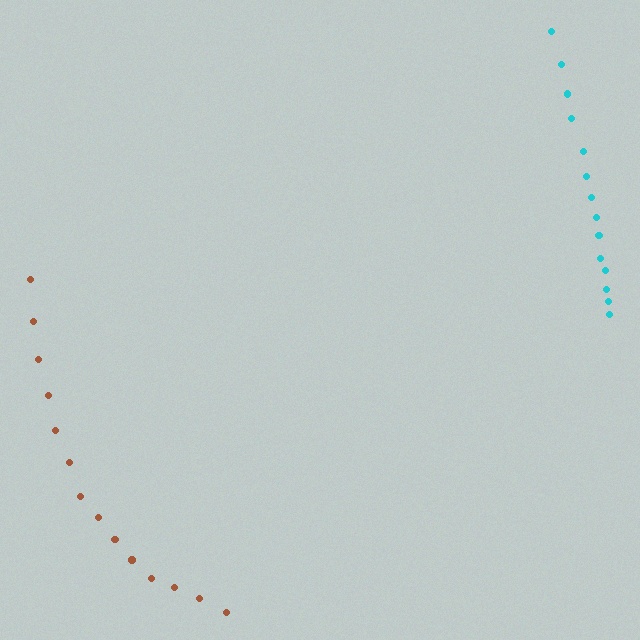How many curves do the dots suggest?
There are 2 distinct paths.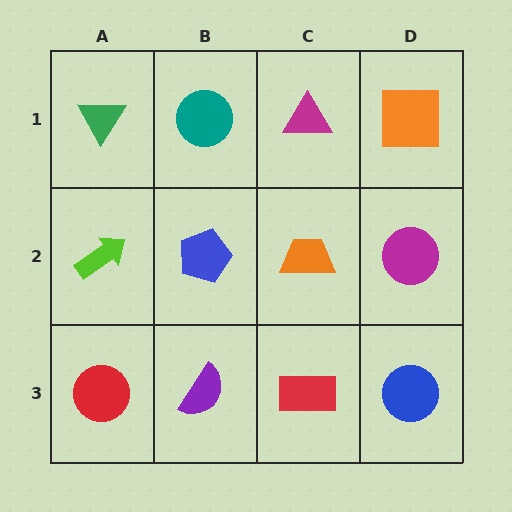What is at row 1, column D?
An orange square.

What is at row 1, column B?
A teal circle.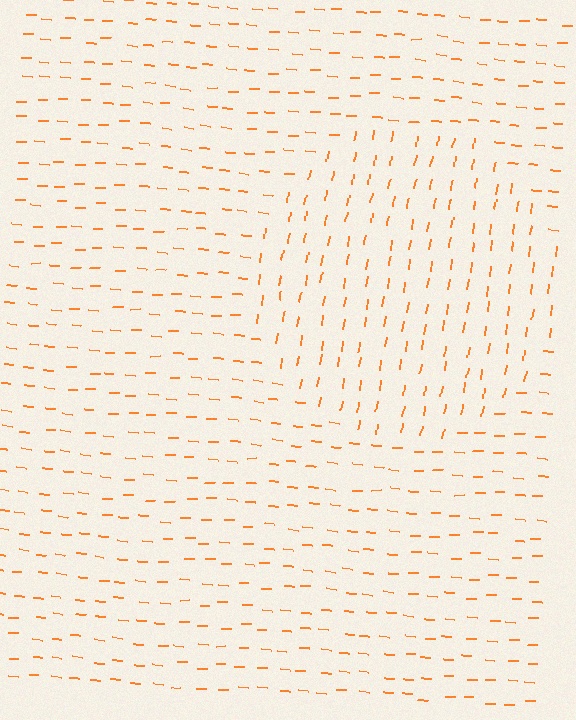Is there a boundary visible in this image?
Yes, there is a texture boundary formed by a change in line orientation.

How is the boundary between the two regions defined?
The boundary is defined purely by a change in line orientation (approximately 84 degrees difference). All lines are the same color and thickness.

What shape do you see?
I see a circle.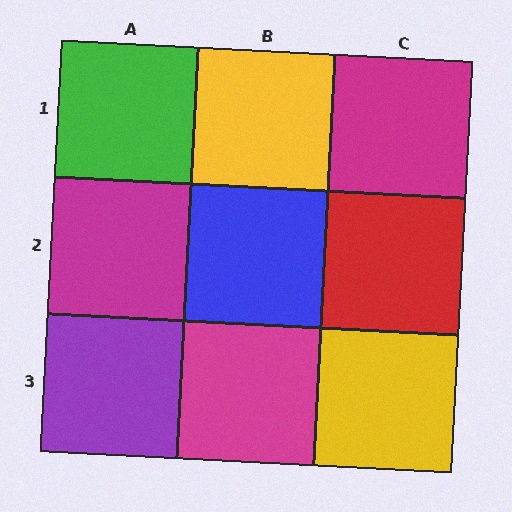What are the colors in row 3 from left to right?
Purple, magenta, yellow.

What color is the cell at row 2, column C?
Red.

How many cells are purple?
1 cell is purple.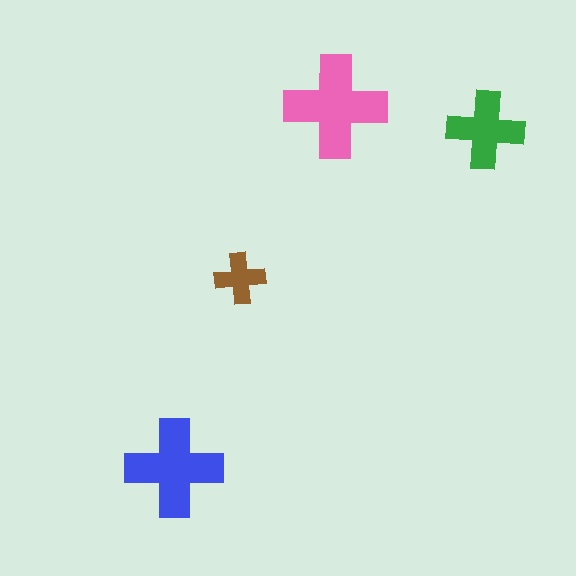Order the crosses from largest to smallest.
the pink one, the blue one, the green one, the brown one.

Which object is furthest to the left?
The blue cross is leftmost.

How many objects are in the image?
There are 4 objects in the image.